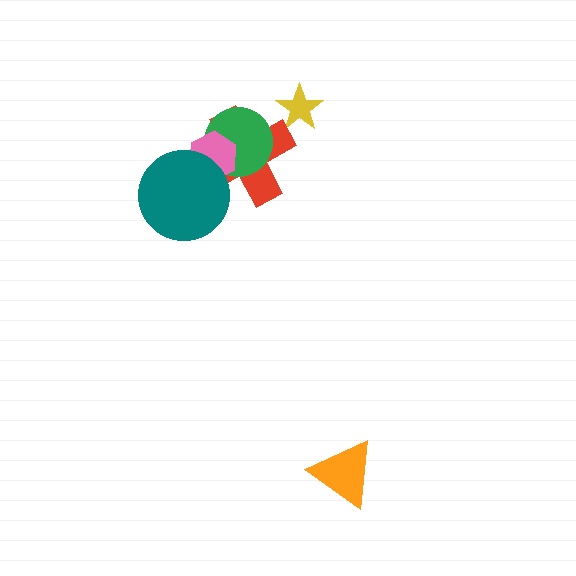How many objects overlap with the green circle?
2 objects overlap with the green circle.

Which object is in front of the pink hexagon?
The teal circle is in front of the pink hexagon.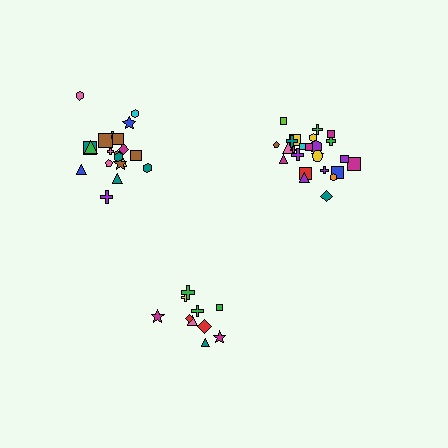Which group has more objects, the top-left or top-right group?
The top-right group.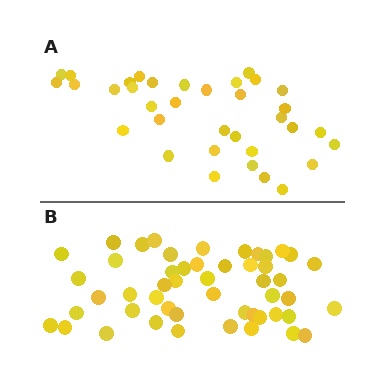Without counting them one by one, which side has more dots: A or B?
Region B (the bottom region) has more dots.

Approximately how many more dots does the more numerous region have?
Region B has approximately 15 more dots than region A.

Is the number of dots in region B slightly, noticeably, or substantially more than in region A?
Region B has noticeably more, but not dramatically so. The ratio is roughly 1.4 to 1.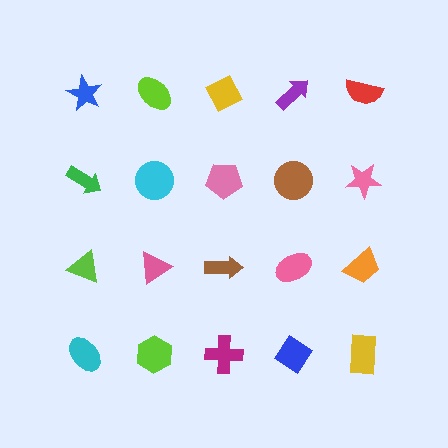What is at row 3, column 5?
An orange trapezoid.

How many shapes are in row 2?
5 shapes.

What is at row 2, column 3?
A pink pentagon.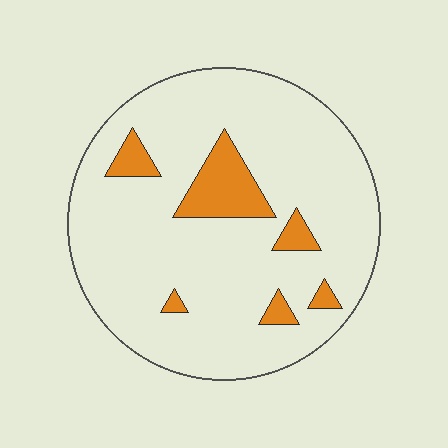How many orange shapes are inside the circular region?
6.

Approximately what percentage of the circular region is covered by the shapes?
Approximately 10%.